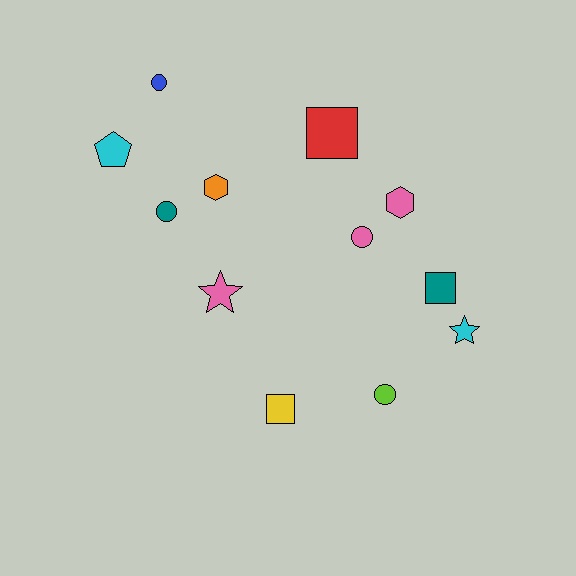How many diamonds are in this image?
There are no diamonds.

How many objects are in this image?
There are 12 objects.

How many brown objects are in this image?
There are no brown objects.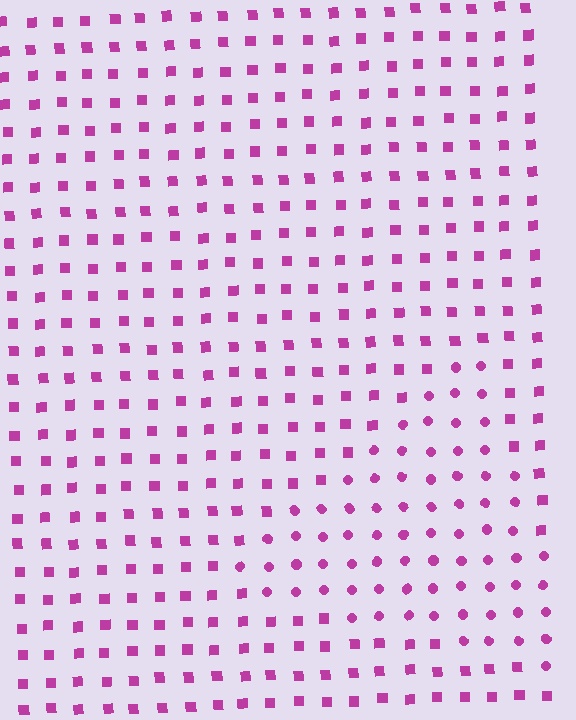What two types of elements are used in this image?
The image uses circles inside the triangle region and squares outside it.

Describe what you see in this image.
The image is filled with small magenta elements arranged in a uniform grid. A triangle-shaped region contains circles, while the surrounding area contains squares. The boundary is defined purely by the change in element shape.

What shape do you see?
I see a triangle.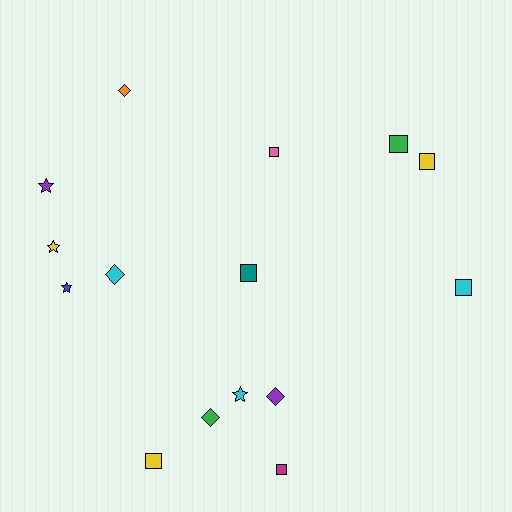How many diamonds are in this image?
There are 4 diamonds.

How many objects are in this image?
There are 15 objects.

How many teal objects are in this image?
There is 1 teal object.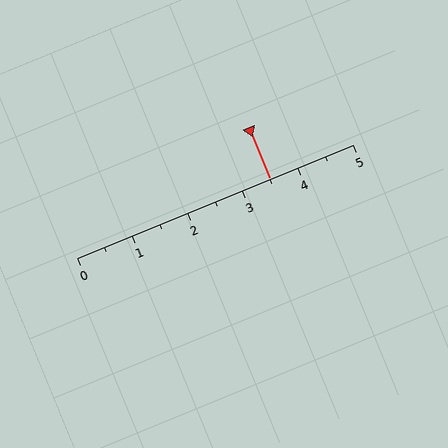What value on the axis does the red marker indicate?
The marker indicates approximately 3.5.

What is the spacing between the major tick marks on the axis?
The major ticks are spaced 1 apart.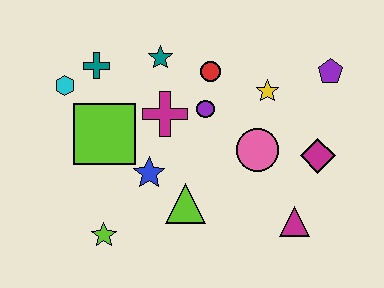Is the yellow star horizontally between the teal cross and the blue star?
No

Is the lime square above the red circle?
No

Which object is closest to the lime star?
The blue star is closest to the lime star.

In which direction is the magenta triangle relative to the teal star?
The magenta triangle is below the teal star.